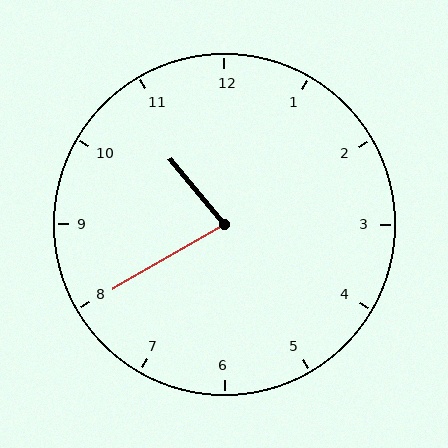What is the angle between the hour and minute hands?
Approximately 80 degrees.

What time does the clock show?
10:40.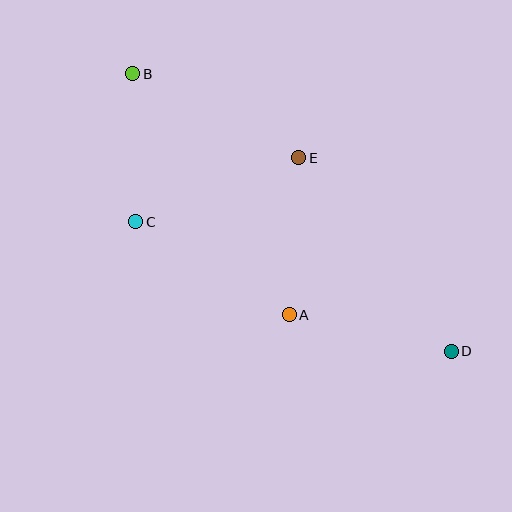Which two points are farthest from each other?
Points B and D are farthest from each other.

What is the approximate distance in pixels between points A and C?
The distance between A and C is approximately 180 pixels.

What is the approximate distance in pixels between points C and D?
The distance between C and D is approximately 341 pixels.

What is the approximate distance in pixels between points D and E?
The distance between D and E is approximately 246 pixels.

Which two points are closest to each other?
Points B and C are closest to each other.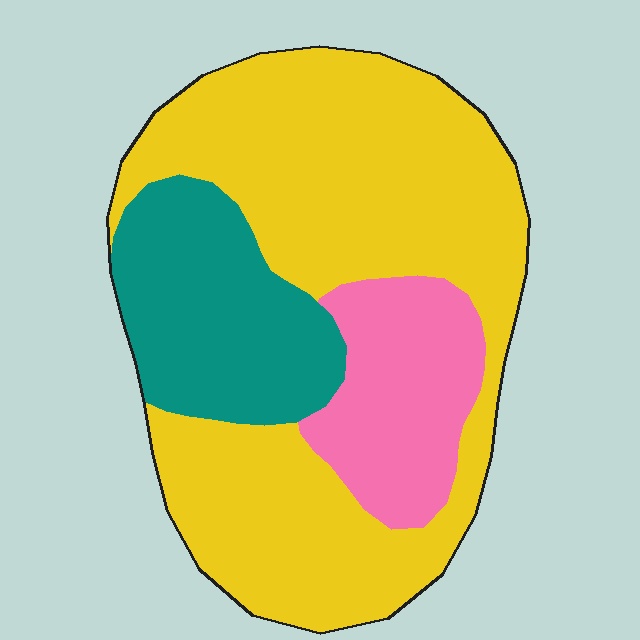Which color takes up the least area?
Pink, at roughly 15%.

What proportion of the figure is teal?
Teal covers 21% of the figure.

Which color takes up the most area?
Yellow, at roughly 60%.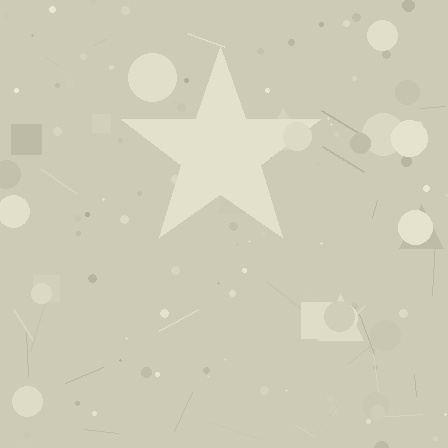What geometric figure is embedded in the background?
A star is embedded in the background.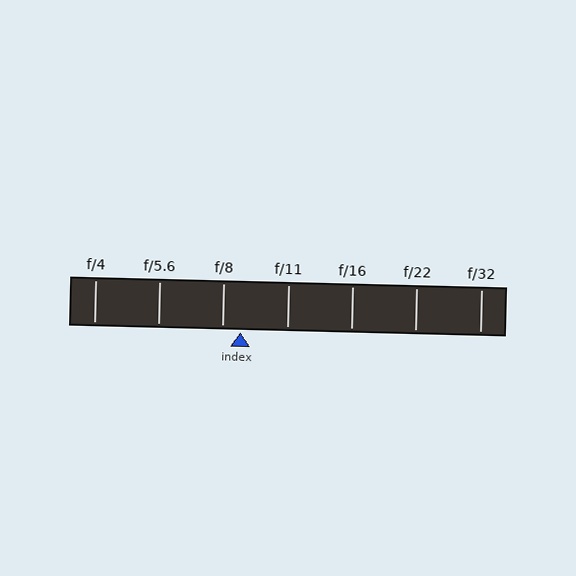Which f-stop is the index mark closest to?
The index mark is closest to f/8.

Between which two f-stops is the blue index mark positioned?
The index mark is between f/8 and f/11.